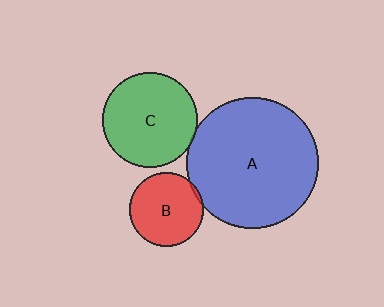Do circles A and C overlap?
Yes.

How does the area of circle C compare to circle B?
Approximately 1.7 times.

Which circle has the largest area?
Circle A (blue).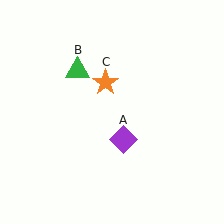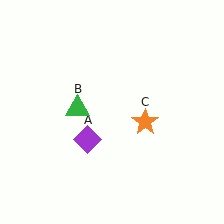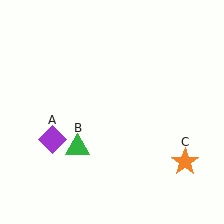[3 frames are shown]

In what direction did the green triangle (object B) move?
The green triangle (object B) moved down.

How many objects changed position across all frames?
3 objects changed position: purple diamond (object A), green triangle (object B), orange star (object C).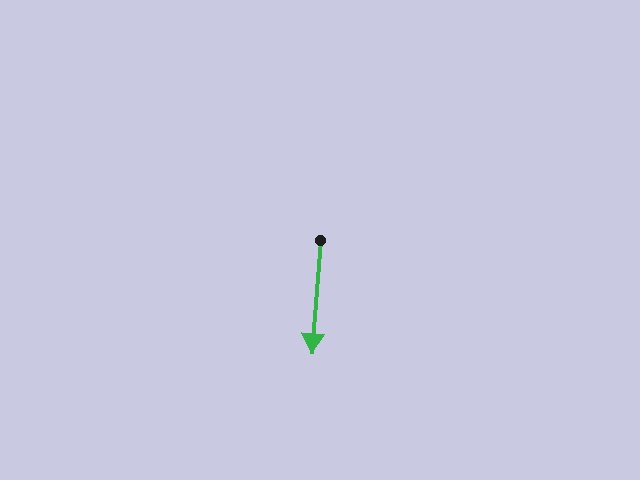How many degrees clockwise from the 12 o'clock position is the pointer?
Approximately 184 degrees.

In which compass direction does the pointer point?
South.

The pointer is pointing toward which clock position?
Roughly 6 o'clock.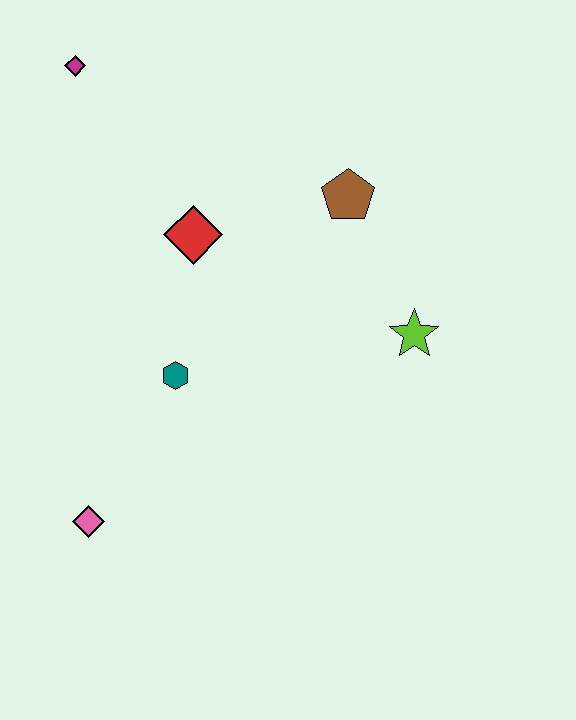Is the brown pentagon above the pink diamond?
Yes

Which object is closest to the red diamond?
The teal hexagon is closest to the red diamond.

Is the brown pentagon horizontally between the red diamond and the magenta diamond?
No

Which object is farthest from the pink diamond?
The magenta diamond is farthest from the pink diamond.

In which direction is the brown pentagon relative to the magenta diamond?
The brown pentagon is to the right of the magenta diamond.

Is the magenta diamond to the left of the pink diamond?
Yes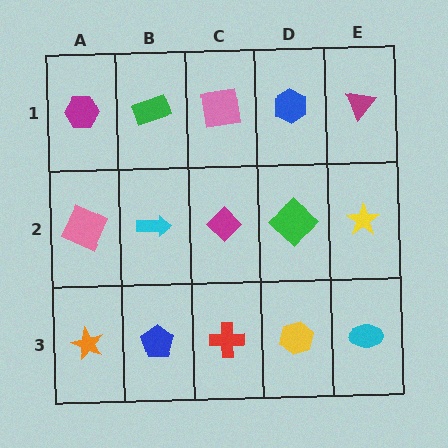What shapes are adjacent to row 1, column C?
A magenta diamond (row 2, column C), a green rectangle (row 1, column B), a blue hexagon (row 1, column D).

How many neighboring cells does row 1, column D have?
3.